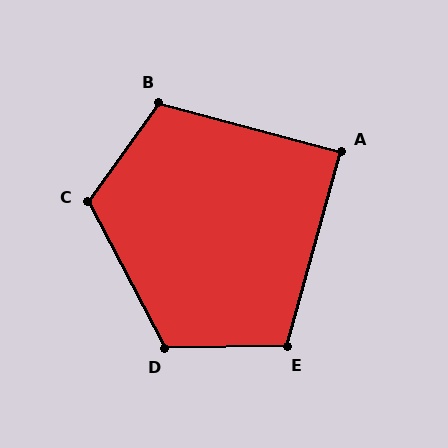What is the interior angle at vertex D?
Approximately 117 degrees (obtuse).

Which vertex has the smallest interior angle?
A, at approximately 89 degrees.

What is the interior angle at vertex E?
Approximately 106 degrees (obtuse).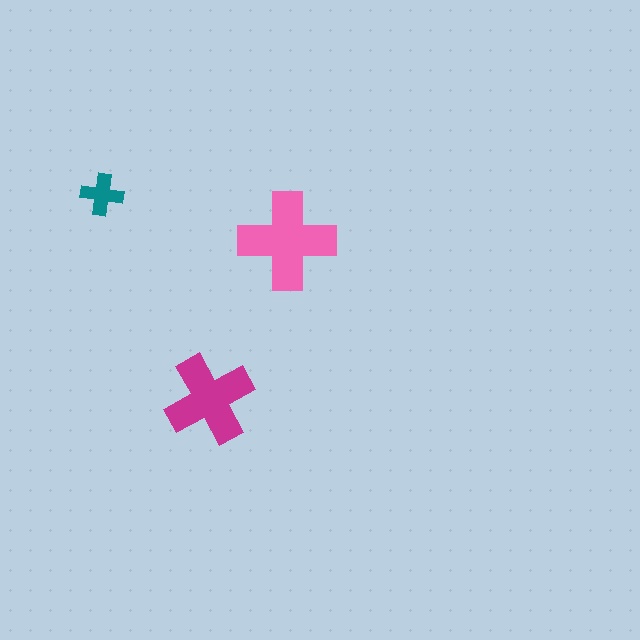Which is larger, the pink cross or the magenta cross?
The pink one.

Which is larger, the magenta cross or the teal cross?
The magenta one.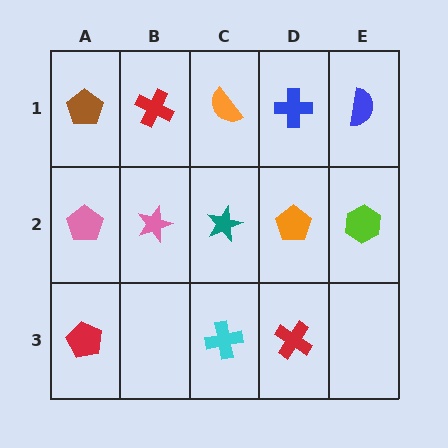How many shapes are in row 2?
5 shapes.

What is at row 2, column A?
A pink pentagon.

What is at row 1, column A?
A brown pentagon.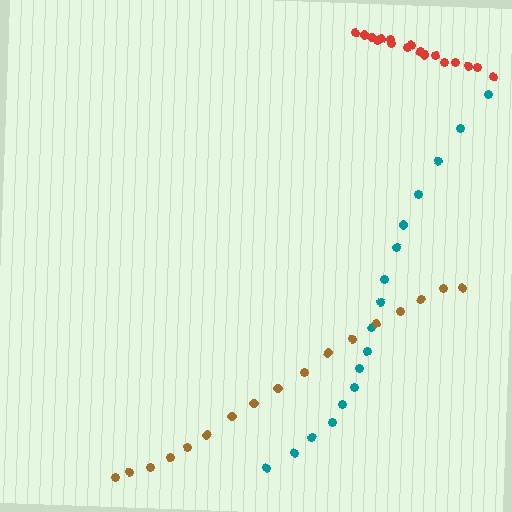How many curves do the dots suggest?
There are 3 distinct paths.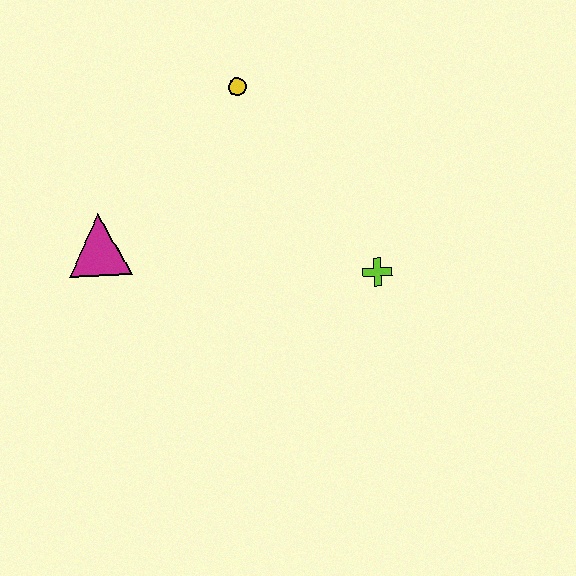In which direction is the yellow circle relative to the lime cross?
The yellow circle is above the lime cross.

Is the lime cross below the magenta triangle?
Yes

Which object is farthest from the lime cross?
The magenta triangle is farthest from the lime cross.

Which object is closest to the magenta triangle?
The yellow circle is closest to the magenta triangle.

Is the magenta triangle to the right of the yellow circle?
No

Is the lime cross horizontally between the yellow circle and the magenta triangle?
No